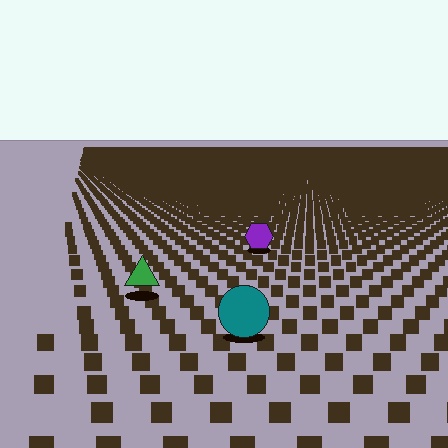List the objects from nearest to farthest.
From nearest to farthest: the teal circle, the green triangle, the purple hexagon.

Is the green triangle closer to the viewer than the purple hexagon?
Yes. The green triangle is closer — you can tell from the texture gradient: the ground texture is coarser near it.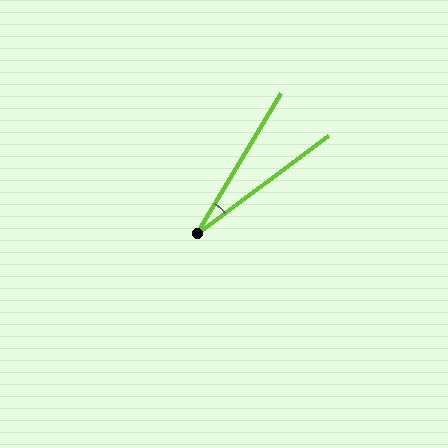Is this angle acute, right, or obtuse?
It is acute.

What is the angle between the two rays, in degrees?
Approximately 22 degrees.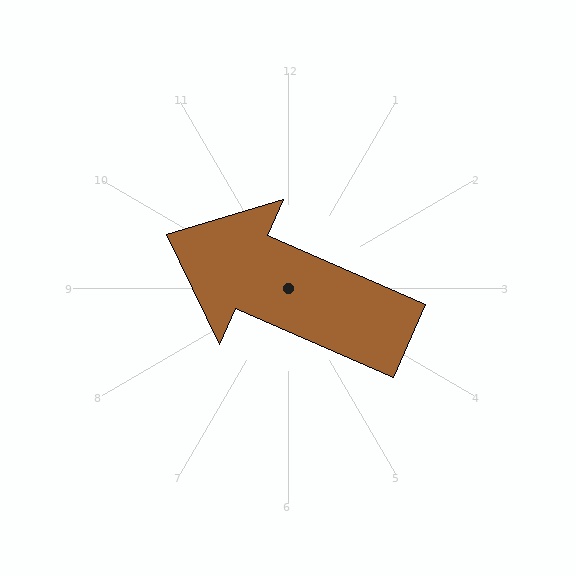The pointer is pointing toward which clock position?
Roughly 10 o'clock.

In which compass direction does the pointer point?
Northwest.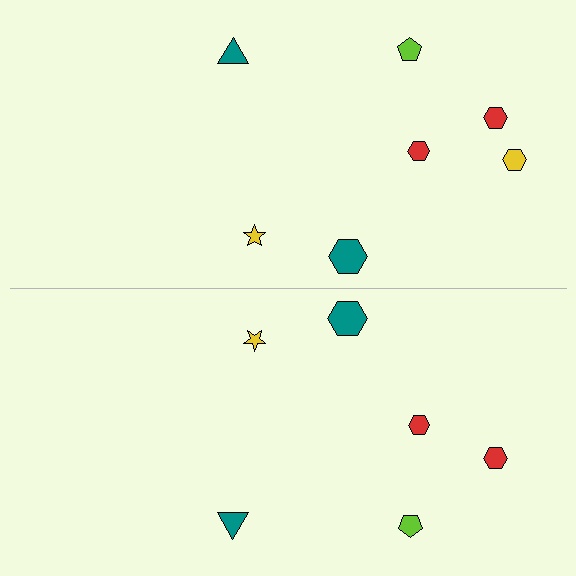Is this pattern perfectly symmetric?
No, the pattern is not perfectly symmetric. A yellow hexagon is missing from the bottom side.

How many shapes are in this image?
There are 13 shapes in this image.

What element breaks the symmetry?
A yellow hexagon is missing from the bottom side.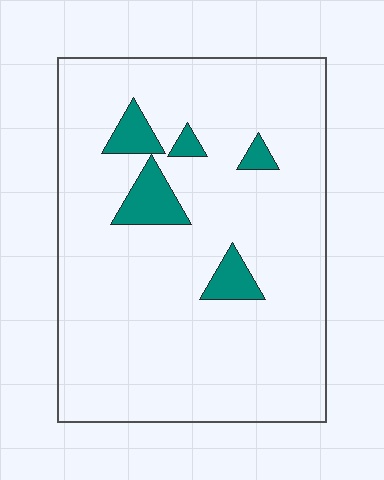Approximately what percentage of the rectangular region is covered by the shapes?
Approximately 10%.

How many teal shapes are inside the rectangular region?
5.